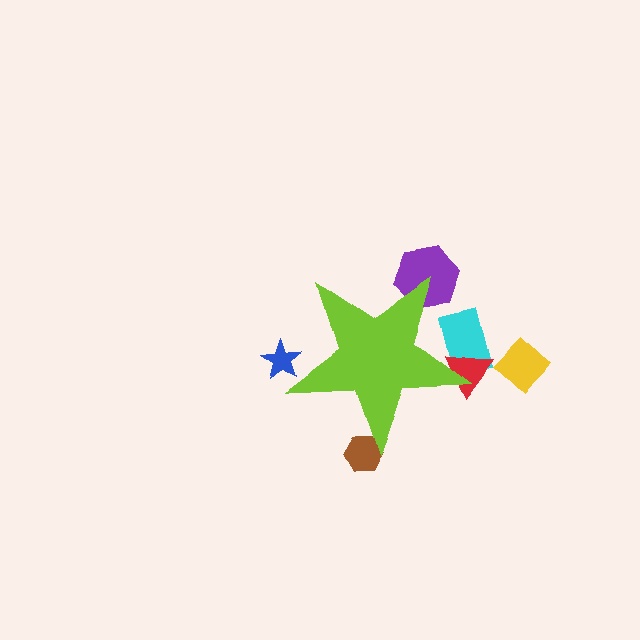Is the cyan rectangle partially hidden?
Yes, the cyan rectangle is partially hidden behind the lime star.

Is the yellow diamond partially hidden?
No, the yellow diamond is fully visible.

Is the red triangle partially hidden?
Yes, the red triangle is partially hidden behind the lime star.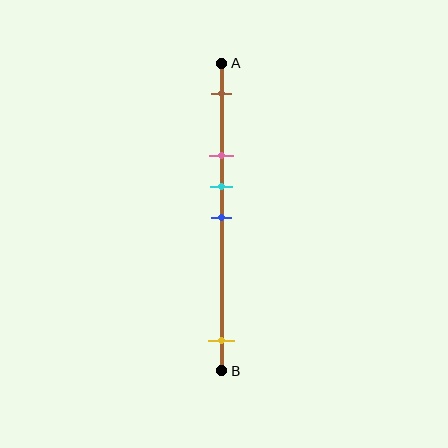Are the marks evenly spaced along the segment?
No, the marks are not evenly spaced.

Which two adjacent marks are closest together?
The cyan and blue marks are the closest adjacent pair.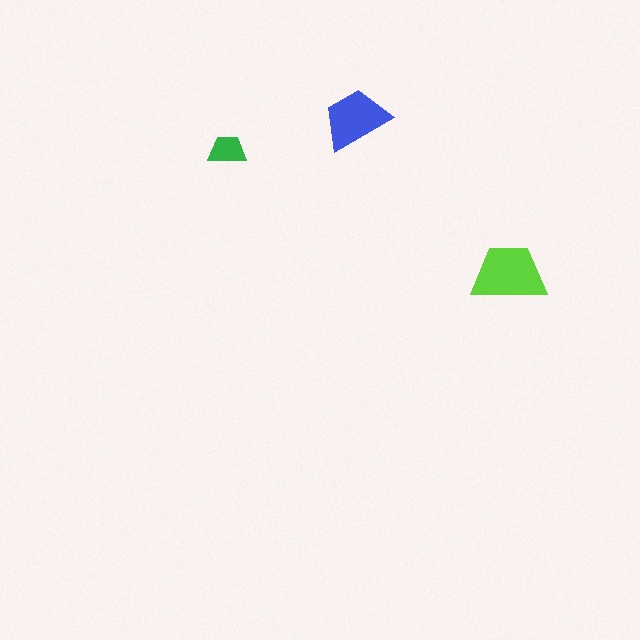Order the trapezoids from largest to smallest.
the lime one, the blue one, the green one.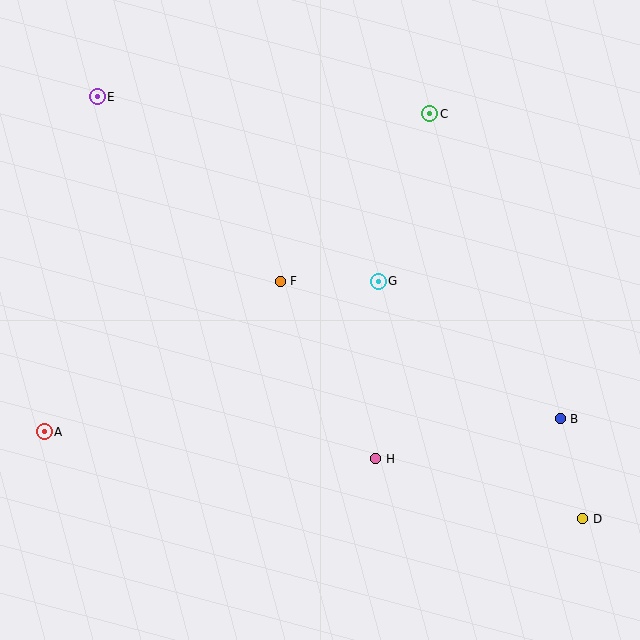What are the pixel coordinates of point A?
Point A is at (44, 432).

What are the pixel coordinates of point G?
Point G is at (378, 281).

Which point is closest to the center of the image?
Point F at (280, 281) is closest to the center.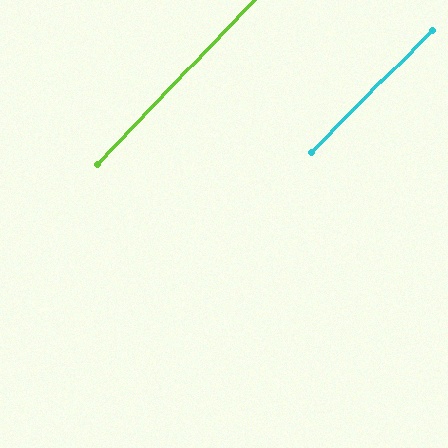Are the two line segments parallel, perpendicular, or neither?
Parallel — their directions differ by only 1.2°.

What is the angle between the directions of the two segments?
Approximately 1 degree.